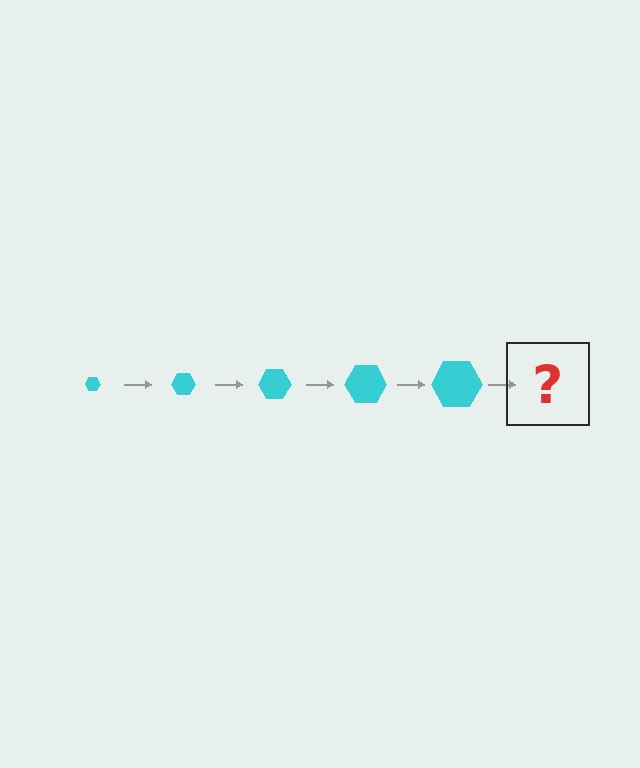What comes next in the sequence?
The next element should be a cyan hexagon, larger than the previous one.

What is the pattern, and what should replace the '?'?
The pattern is that the hexagon gets progressively larger each step. The '?' should be a cyan hexagon, larger than the previous one.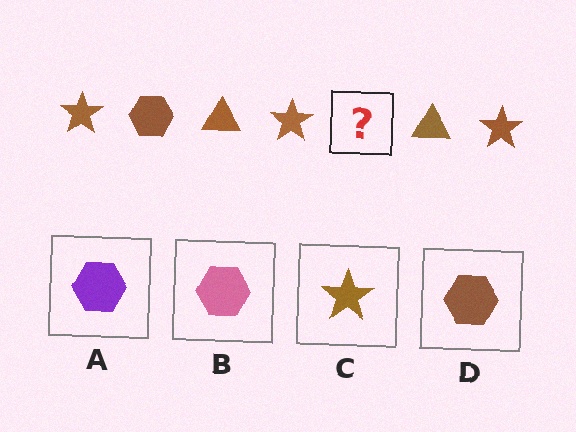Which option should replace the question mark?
Option D.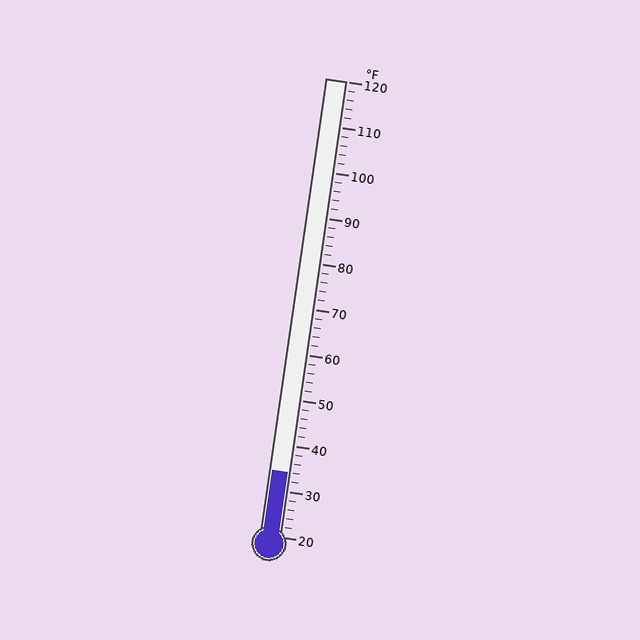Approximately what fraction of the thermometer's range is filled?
The thermometer is filled to approximately 15% of its range.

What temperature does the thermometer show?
The thermometer shows approximately 34°F.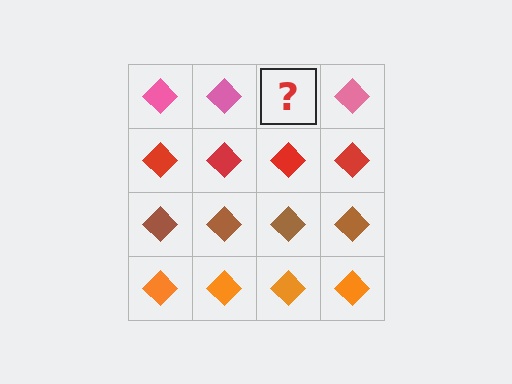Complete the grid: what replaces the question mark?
The question mark should be replaced with a pink diamond.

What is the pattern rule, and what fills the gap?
The rule is that each row has a consistent color. The gap should be filled with a pink diamond.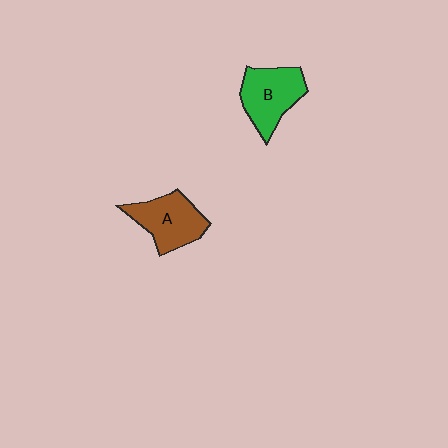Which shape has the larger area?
Shape B (green).